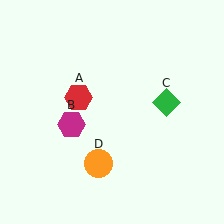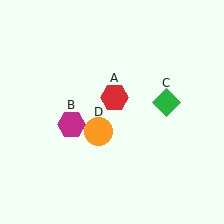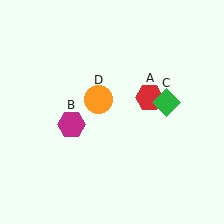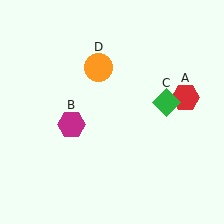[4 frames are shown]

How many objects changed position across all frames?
2 objects changed position: red hexagon (object A), orange circle (object D).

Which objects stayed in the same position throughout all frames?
Magenta hexagon (object B) and green diamond (object C) remained stationary.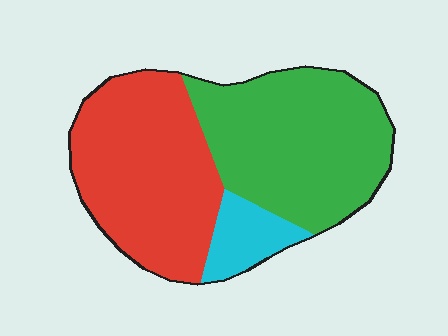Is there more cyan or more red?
Red.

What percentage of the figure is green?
Green covers about 45% of the figure.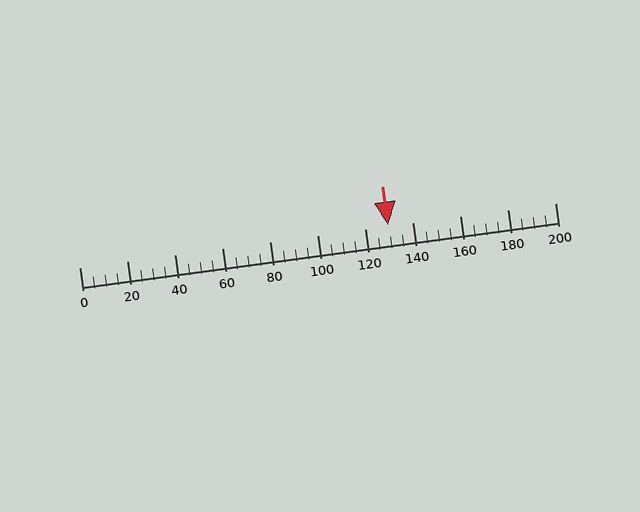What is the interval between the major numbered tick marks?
The major tick marks are spaced 20 units apart.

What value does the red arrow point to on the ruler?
The red arrow points to approximately 130.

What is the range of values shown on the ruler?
The ruler shows values from 0 to 200.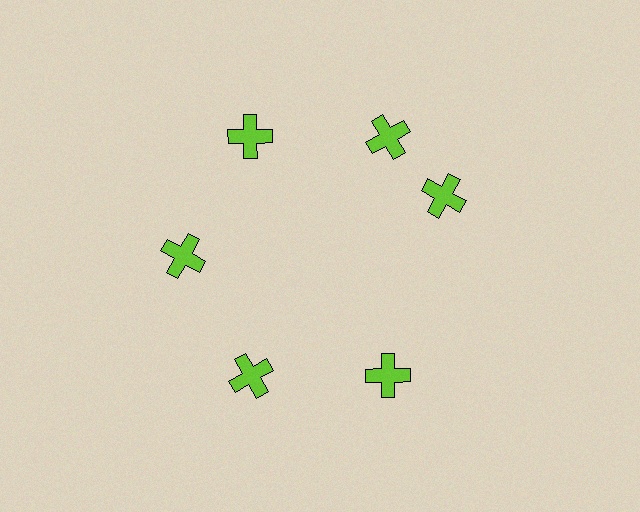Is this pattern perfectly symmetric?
No. The 6 lime crosses are arranged in a ring, but one element near the 3 o'clock position is rotated out of alignment along the ring, breaking the 6-fold rotational symmetry.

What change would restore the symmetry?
The symmetry would be restored by rotating it back into even spacing with its neighbors so that all 6 crosses sit at equal angles and equal distance from the center.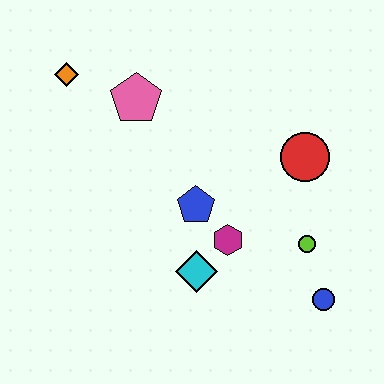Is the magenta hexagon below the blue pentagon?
Yes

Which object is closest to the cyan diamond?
The magenta hexagon is closest to the cyan diamond.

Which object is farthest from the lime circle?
The orange diamond is farthest from the lime circle.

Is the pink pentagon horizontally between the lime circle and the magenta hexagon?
No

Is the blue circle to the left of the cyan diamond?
No